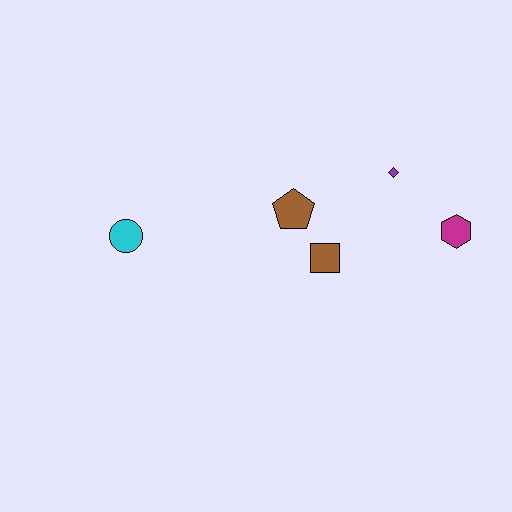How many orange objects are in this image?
There are no orange objects.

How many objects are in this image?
There are 5 objects.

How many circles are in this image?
There is 1 circle.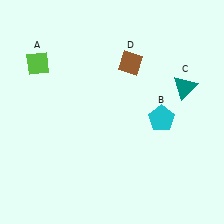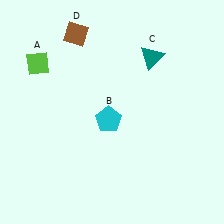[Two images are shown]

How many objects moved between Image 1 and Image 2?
3 objects moved between the two images.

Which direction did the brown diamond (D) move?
The brown diamond (D) moved left.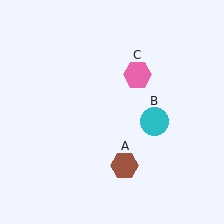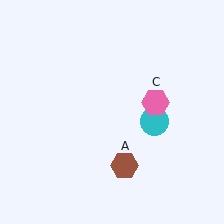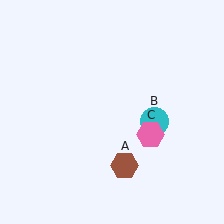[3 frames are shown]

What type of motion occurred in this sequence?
The pink hexagon (object C) rotated clockwise around the center of the scene.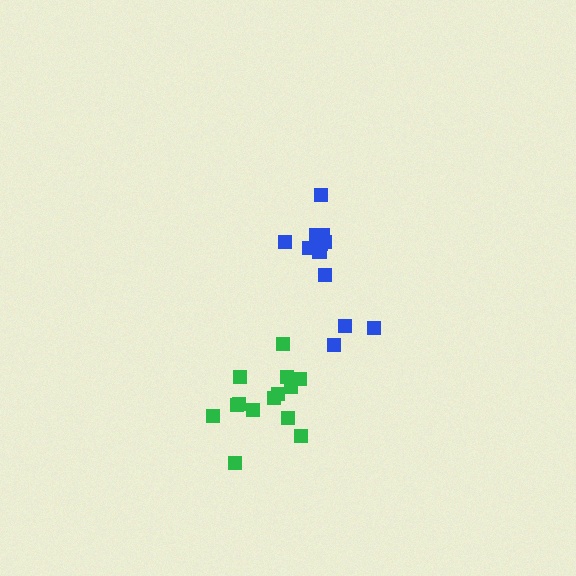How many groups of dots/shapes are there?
There are 2 groups.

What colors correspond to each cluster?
The clusters are colored: green, blue.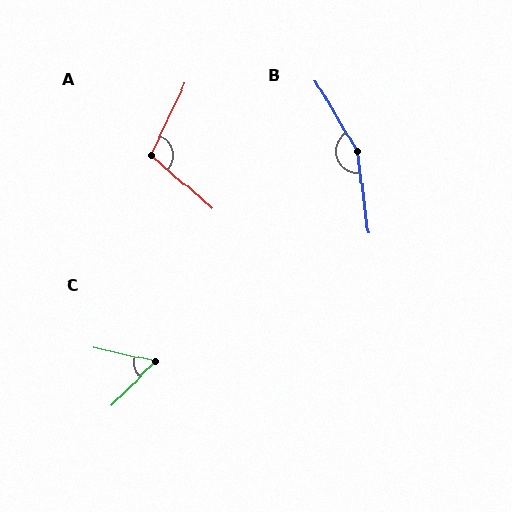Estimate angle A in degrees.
Approximately 105 degrees.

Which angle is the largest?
B, at approximately 157 degrees.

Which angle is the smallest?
C, at approximately 56 degrees.